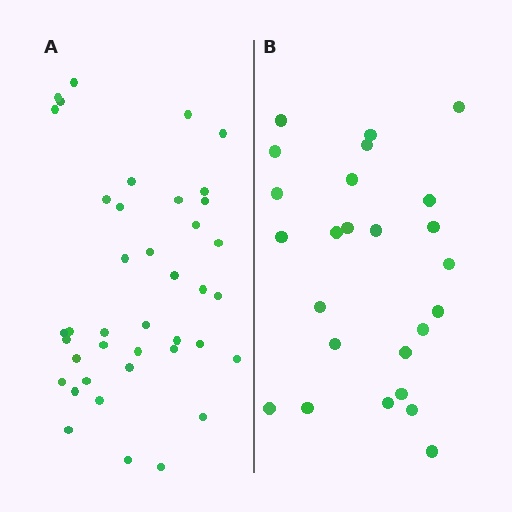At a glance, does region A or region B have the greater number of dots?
Region A (the left region) has more dots.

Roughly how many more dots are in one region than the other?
Region A has approximately 15 more dots than region B.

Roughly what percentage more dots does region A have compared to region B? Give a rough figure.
About 60% more.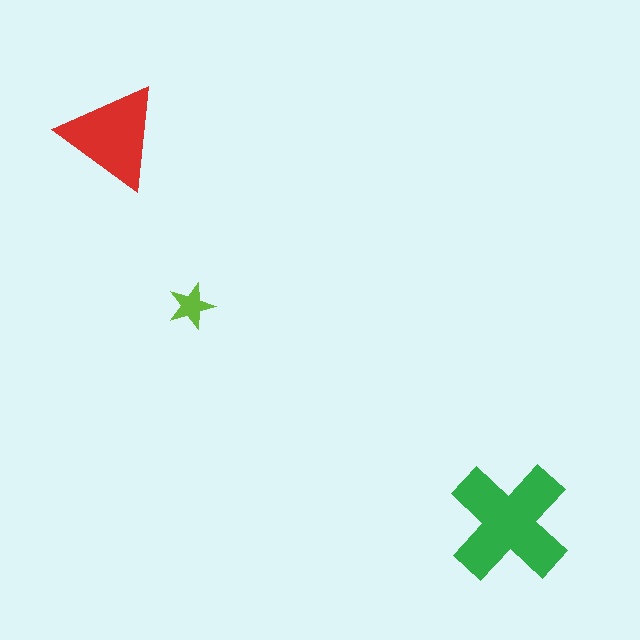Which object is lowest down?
The green cross is bottommost.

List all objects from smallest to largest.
The lime star, the red triangle, the green cross.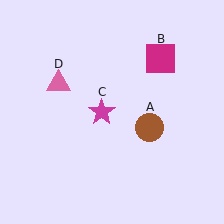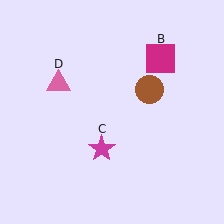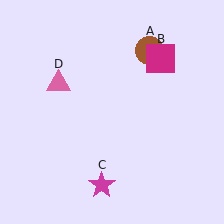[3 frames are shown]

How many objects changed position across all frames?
2 objects changed position: brown circle (object A), magenta star (object C).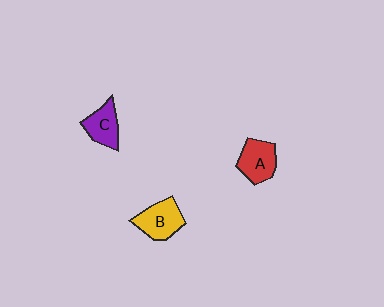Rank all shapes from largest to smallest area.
From largest to smallest: B (yellow), A (red), C (purple).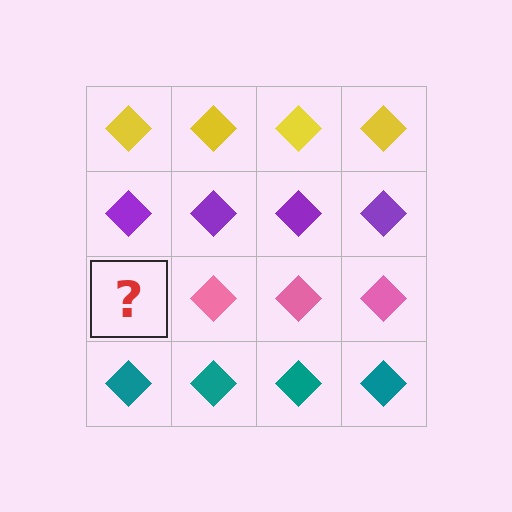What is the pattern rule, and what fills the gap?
The rule is that each row has a consistent color. The gap should be filled with a pink diamond.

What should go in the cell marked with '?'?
The missing cell should contain a pink diamond.